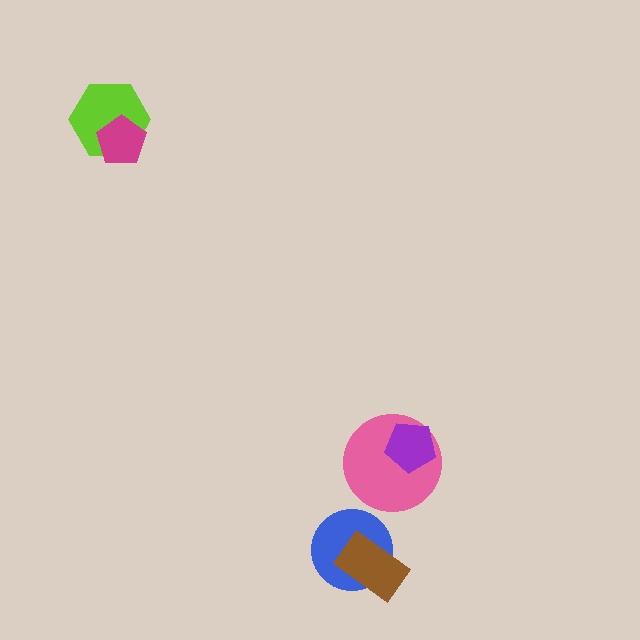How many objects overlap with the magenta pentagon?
1 object overlaps with the magenta pentagon.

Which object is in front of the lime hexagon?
The magenta pentagon is in front of the lime hexagon.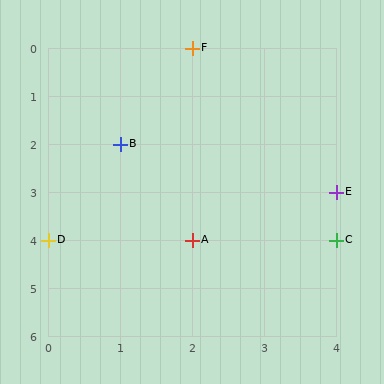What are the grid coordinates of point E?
Point E is at grid coordinates (4, 3).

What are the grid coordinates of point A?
Point A is at grid coordinates (2, 4).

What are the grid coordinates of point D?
Point D is at grid coordinates (0, 4).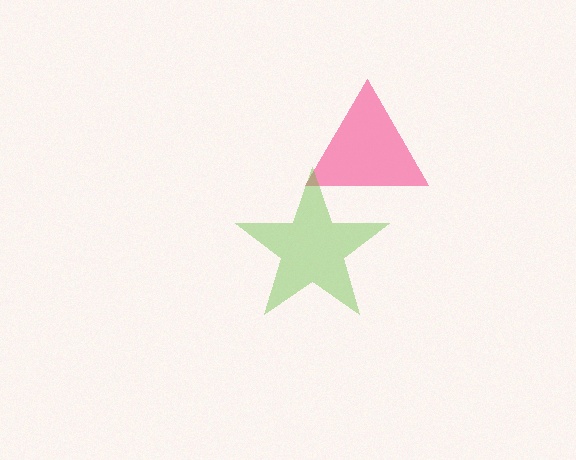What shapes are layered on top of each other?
The layered shapes are: a pink triangle, a lime star.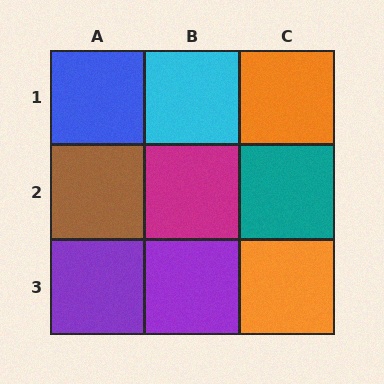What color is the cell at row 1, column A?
Blue.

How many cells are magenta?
1 cell is magenta.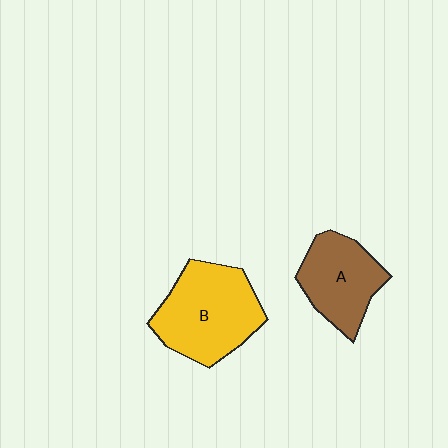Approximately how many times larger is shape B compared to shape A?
Approximately 1.4 times.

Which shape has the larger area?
Shape B (yellow).